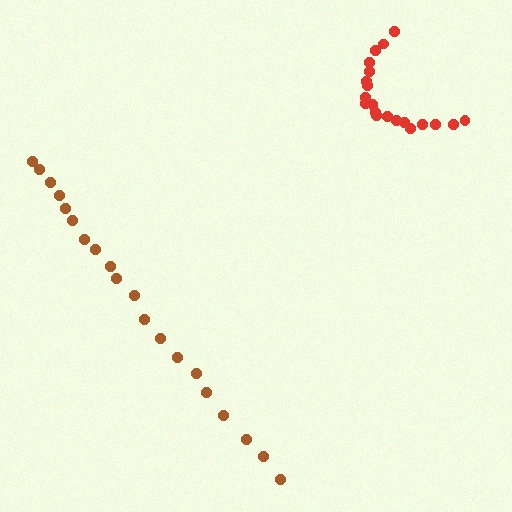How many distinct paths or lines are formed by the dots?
There are 2 distinct paths.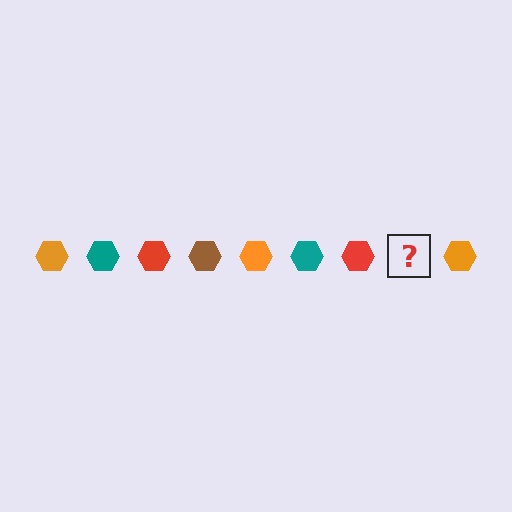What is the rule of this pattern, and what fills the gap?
The rule is that the pattern cycles through orange, teal, red, brown hexagons. The gap should be filled with a brown hexagon.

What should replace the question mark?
The question mark should be replaced with a brown hexagon.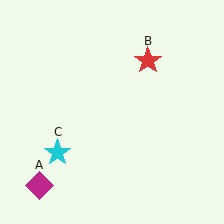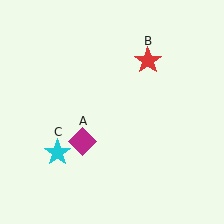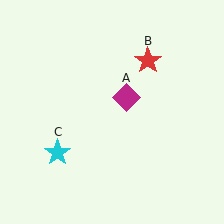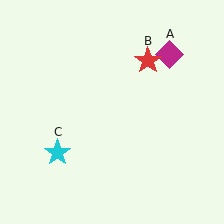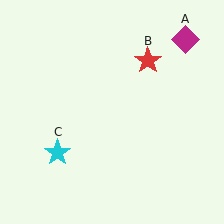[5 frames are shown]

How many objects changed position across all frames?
1 object changed position: magenta diamond (object A).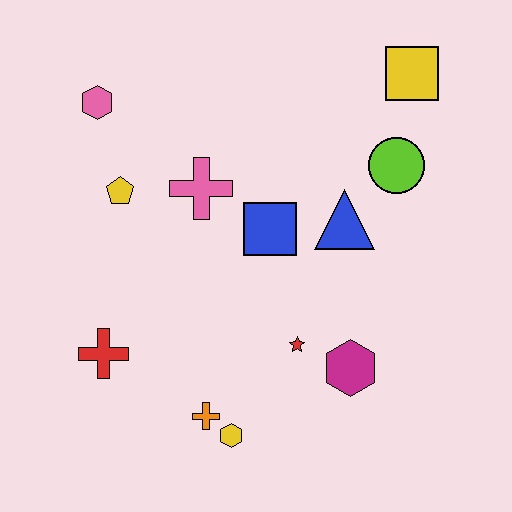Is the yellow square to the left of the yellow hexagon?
No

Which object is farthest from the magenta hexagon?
The pink hexagon is farthest from the magenta hexagon.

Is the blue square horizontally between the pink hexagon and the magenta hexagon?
Yes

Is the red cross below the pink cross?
Yes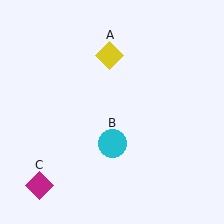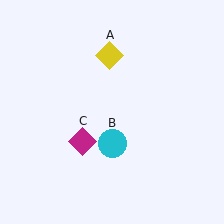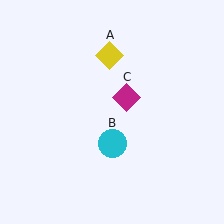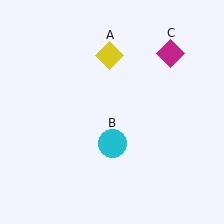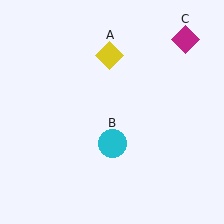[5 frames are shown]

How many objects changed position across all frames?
1 object changed position: magenta diamond (object C).